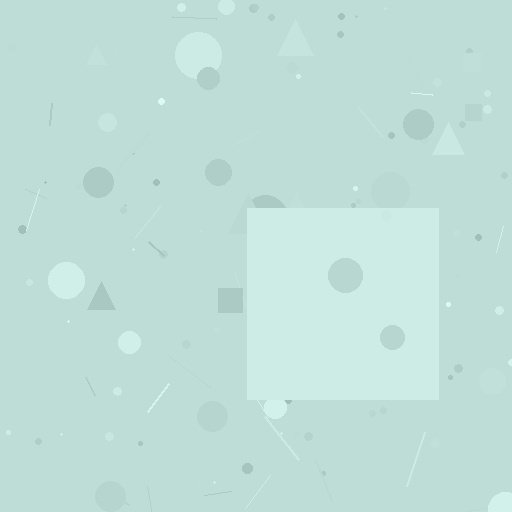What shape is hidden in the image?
A square is hidden in the image.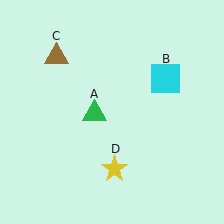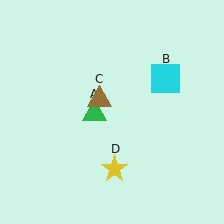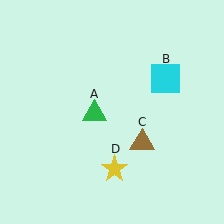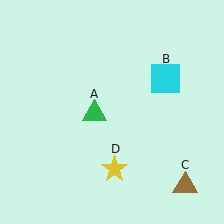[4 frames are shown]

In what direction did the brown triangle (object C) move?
The brown triangle (object C) moved down and to the right.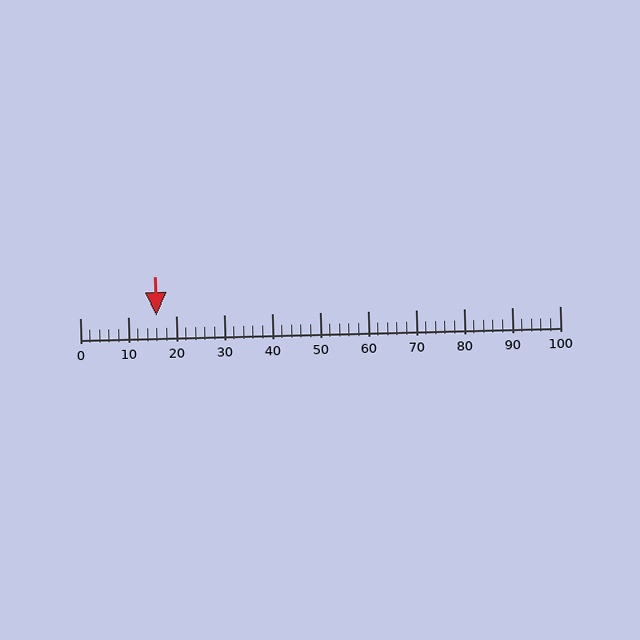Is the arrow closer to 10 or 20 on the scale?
The arrow is closer to 20.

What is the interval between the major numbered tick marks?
The major tick marks are spaced 10 units apart.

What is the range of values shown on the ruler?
The ruler shows values from 0 to 100.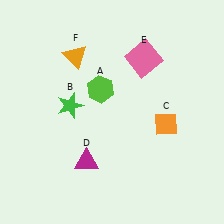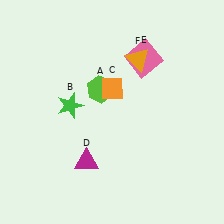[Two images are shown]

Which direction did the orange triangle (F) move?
The orange triangle (F) moved right.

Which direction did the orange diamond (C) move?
The orange diamond (C) moved left.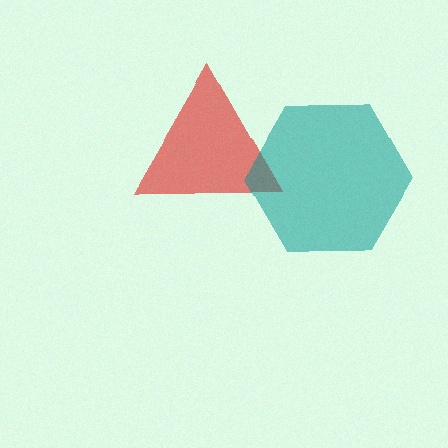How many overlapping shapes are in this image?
There are 2 overlapping shapes in the image.